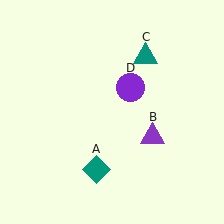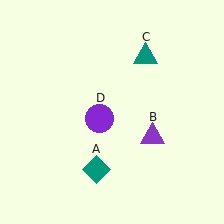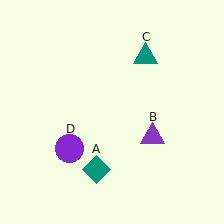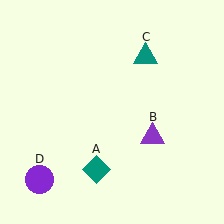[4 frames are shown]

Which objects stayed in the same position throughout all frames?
Teal diamond (object A) and purple triangle (object B) and teal triangle (object C) remained stationary.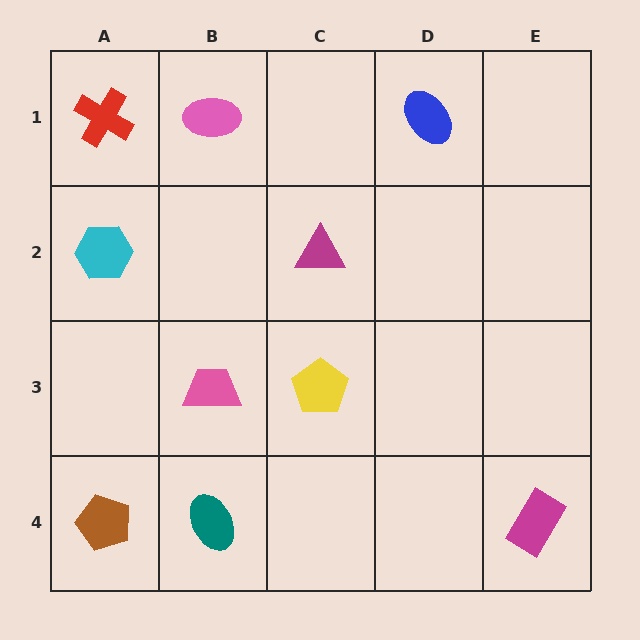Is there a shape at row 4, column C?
No, that cell is empty.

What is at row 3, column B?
A pink trapezoid.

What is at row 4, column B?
A teal ellipse.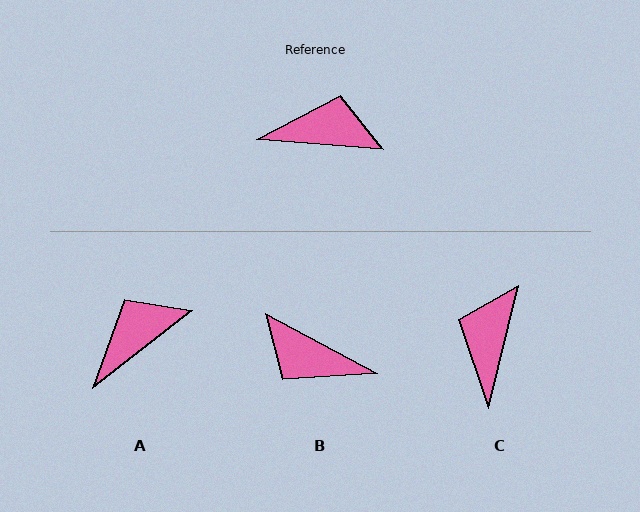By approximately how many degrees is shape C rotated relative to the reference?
Approximately 81 degrees counter-clockwise.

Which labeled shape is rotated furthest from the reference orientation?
B, about 156 degrees away.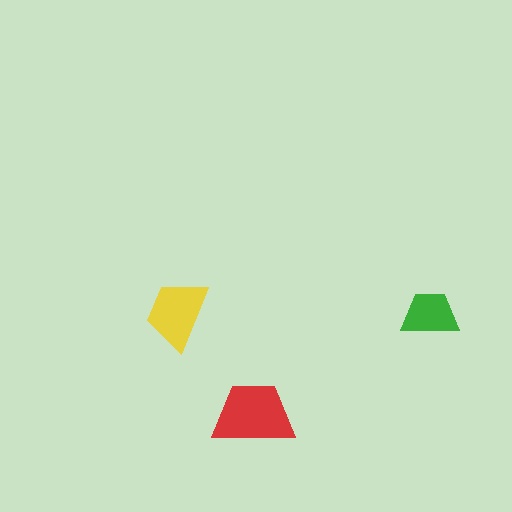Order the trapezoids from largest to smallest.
the red one, the yellow one, the green one.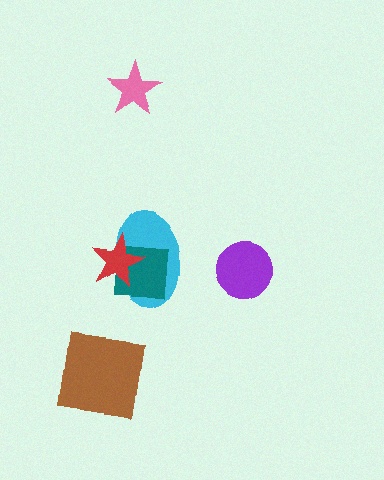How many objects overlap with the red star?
2 objects overlap with the red star.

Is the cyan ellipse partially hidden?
Yes, it is partially covered by another shape.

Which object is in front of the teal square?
The red star is in front of the teal square.